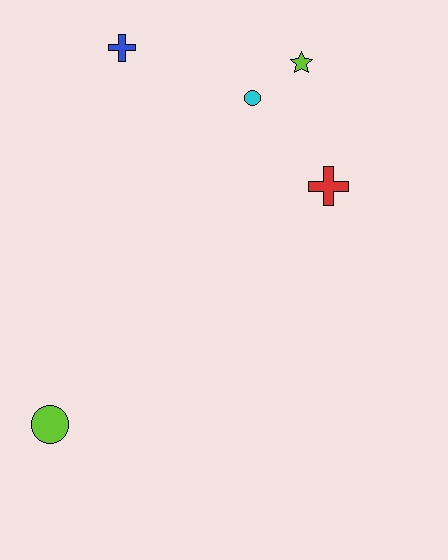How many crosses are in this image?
There are 2 crosses.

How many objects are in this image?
There are 5 objects.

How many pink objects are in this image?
There are no pink objects.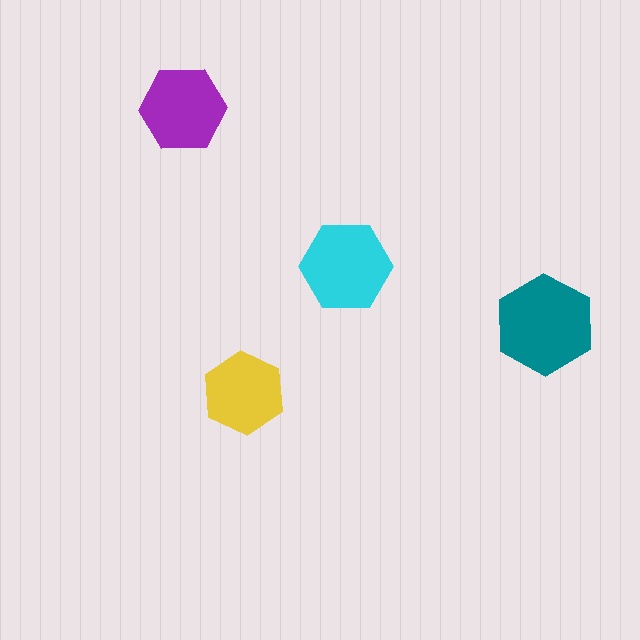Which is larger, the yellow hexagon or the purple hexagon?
The purple one.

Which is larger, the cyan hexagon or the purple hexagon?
The cyan one.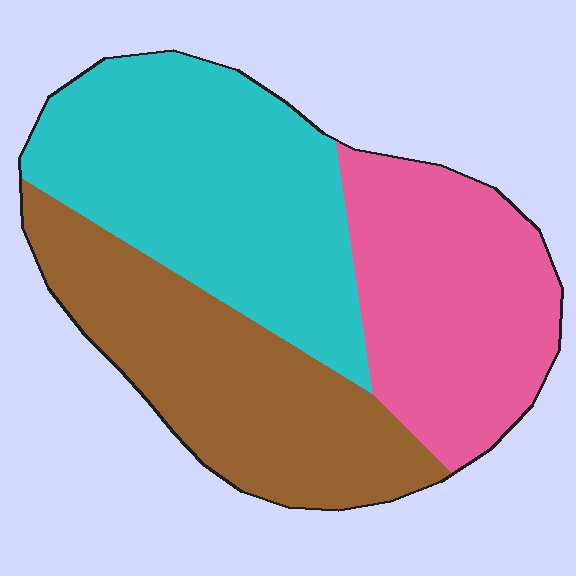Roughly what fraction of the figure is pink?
Pink covers around 30% of the figure.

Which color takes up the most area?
Cyan, at roughly 40%.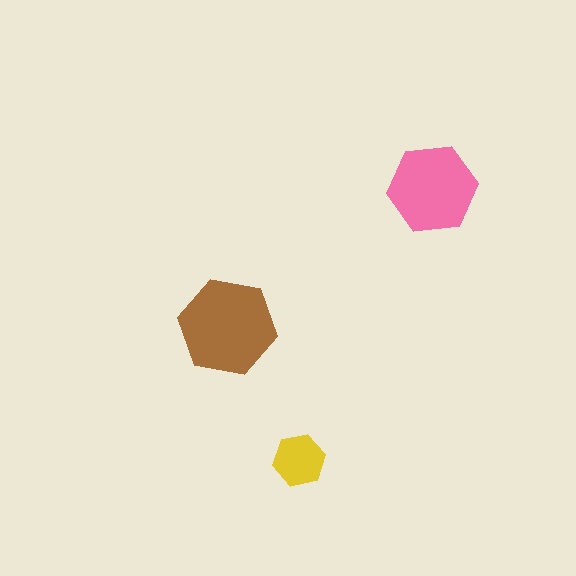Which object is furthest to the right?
The pink hexagon is rightmost.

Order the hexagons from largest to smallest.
the brown one, the pink one, the yellow one.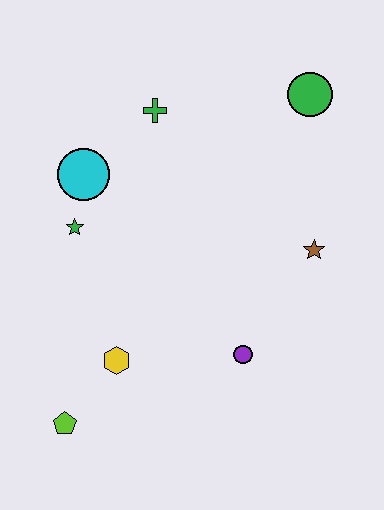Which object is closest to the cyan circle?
The green star is closest to the cyan circle.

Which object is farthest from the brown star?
The lime pentagon is farthest from the brown star.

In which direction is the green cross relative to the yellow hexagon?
The green cross is above the yellow hexagon.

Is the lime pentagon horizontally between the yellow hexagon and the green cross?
No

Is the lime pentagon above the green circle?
No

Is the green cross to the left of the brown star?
Yes